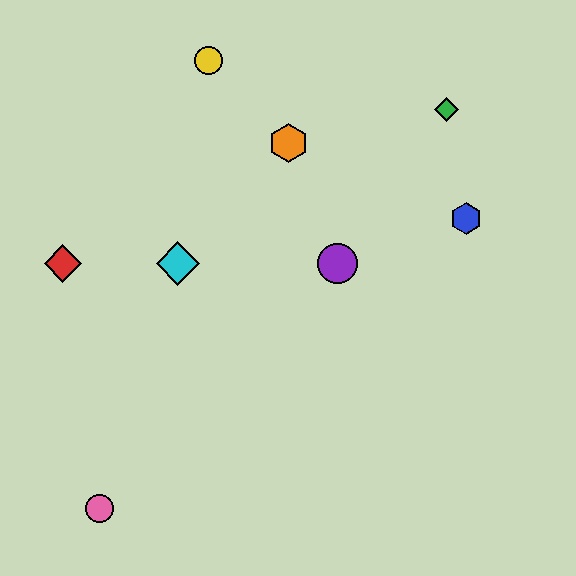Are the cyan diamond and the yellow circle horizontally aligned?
No, the cyan diamond is at y≈263 and the yellow circle is at y≈61.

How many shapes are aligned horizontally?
3 shapes (the red diamond, the purple circle, the cyan diamond) are aligned horizontally.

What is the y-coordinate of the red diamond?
The red diamond is at y≈263.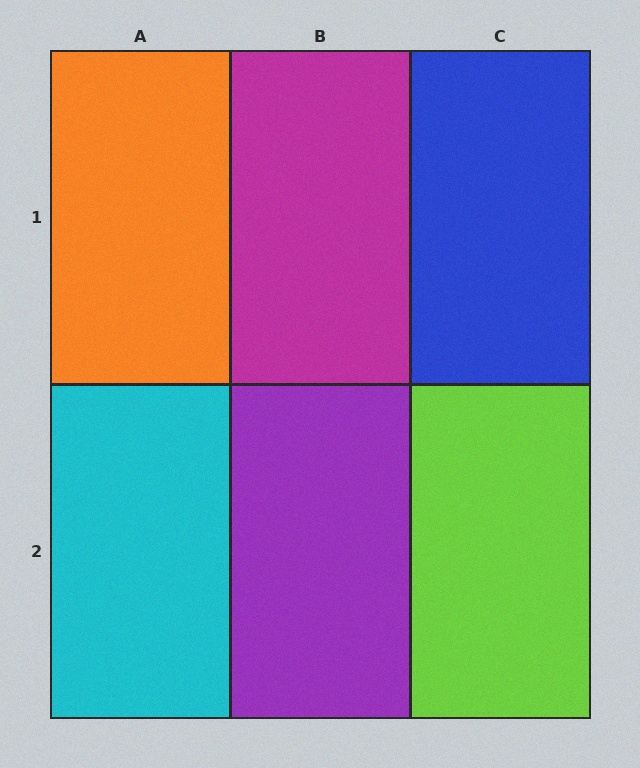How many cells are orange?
1 cell is orange.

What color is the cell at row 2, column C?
Lime.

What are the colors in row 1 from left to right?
Orange, magenta, blue.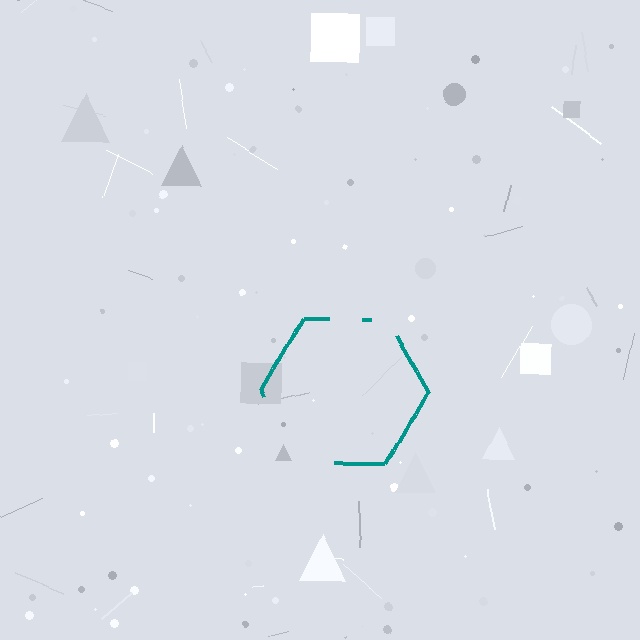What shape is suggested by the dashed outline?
The dashed outline suggests a hexagon.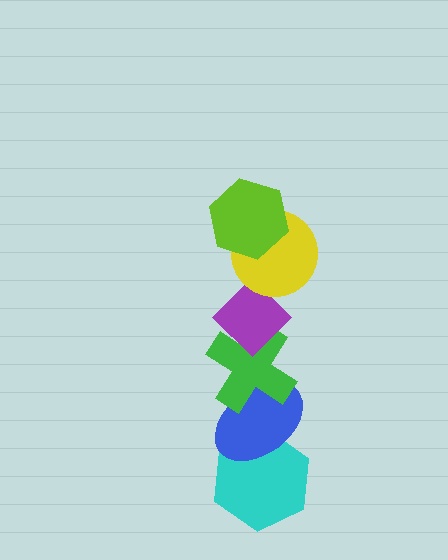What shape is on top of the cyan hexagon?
The blue ellipse is on top of the cyan hexagon.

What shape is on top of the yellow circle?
The lime hexagon is on top of the yellow circle.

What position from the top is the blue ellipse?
The blue ellipse is 5th from the top.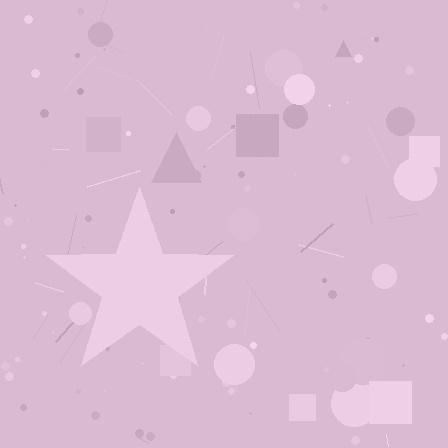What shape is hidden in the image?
A star is hidden in the image.